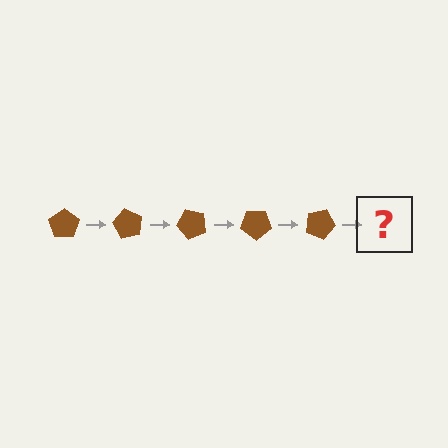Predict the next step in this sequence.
The next step is a brown pentagon rotated 300 degrees.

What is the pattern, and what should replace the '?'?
The pattern is that the pentagon rotates 60 degrees each step. The '?' should be a brown pentagon rotated 300 degrees.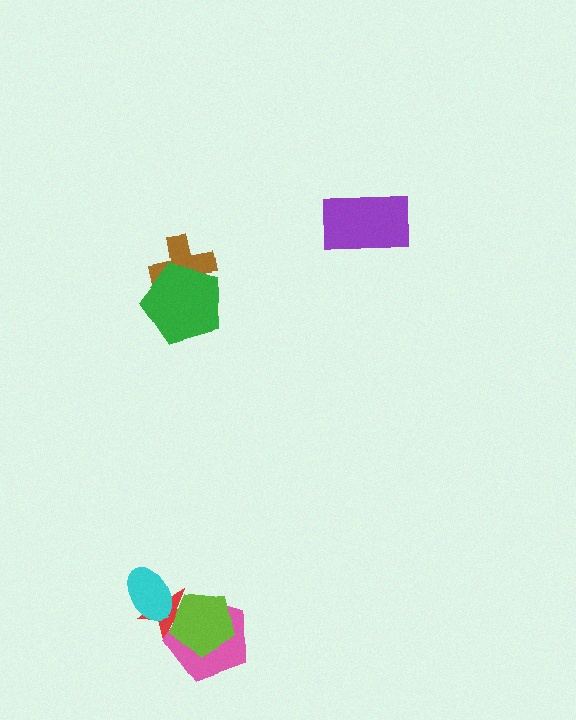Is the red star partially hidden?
Yes, it is partially covered by another shape.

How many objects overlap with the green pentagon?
1 object overlaps with the green pentagon.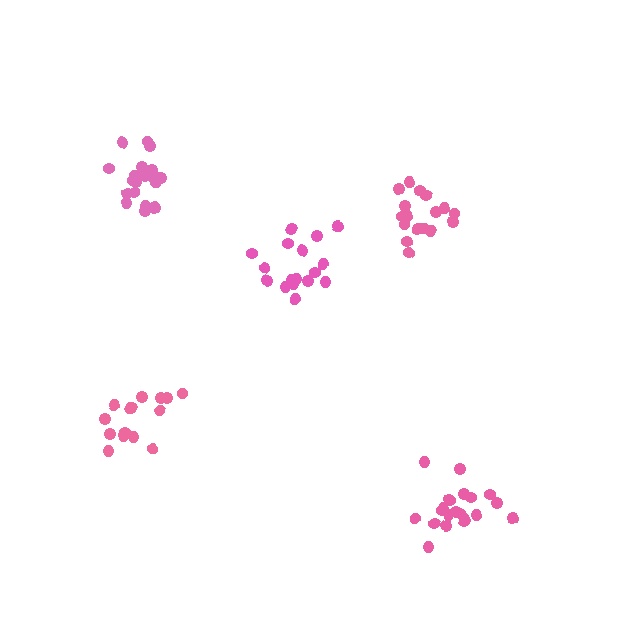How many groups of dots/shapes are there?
There are 5 groups.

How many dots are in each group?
Group 1: 21 dots, Group 2: 17 dots, Group 3: 21 dots, Group 4: 15 dots, Group 5: 18 dots (92 total).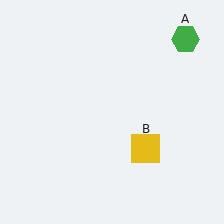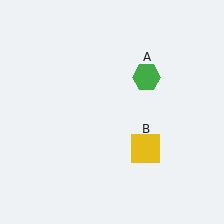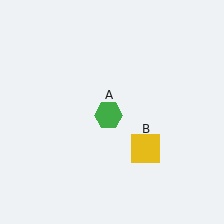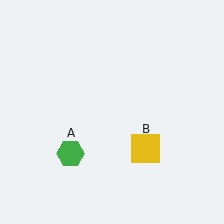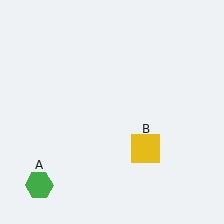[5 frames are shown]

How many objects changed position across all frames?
1 object changed position: green hexagon (object A).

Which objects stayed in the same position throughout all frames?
Yellow square (object B) remained stationary.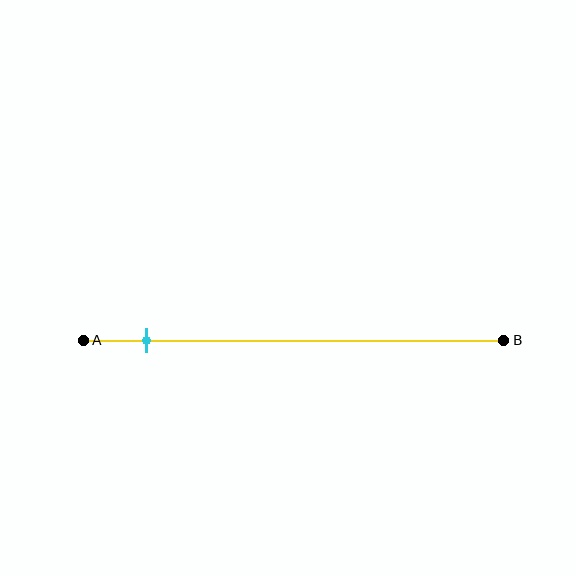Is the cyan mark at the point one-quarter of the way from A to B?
No, the mark is at about 15% from A, not at the 25% one-quarter point.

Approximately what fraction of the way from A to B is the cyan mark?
The cyan mark is approximately 15% of the way from A to B.